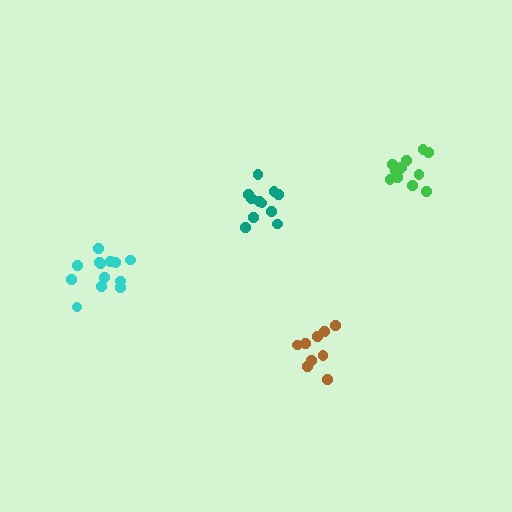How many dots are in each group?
Group 1: 11 dots, Group 2: 12 dots, Group 3: 15 dots, Group 4: 10 dots (48 total).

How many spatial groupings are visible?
There are 4 spatial groupings.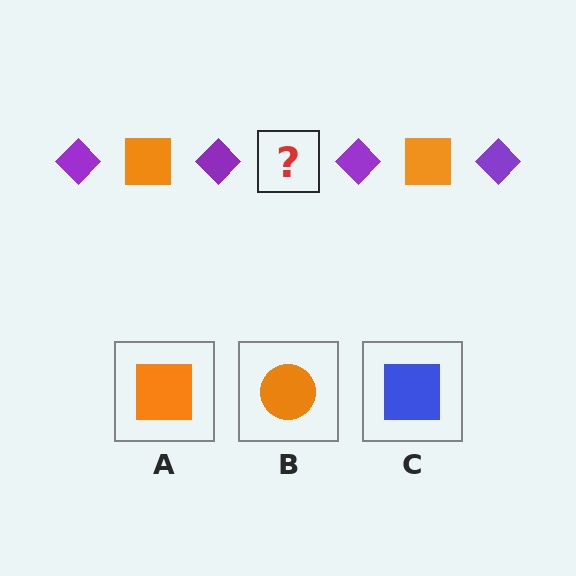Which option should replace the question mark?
Option A.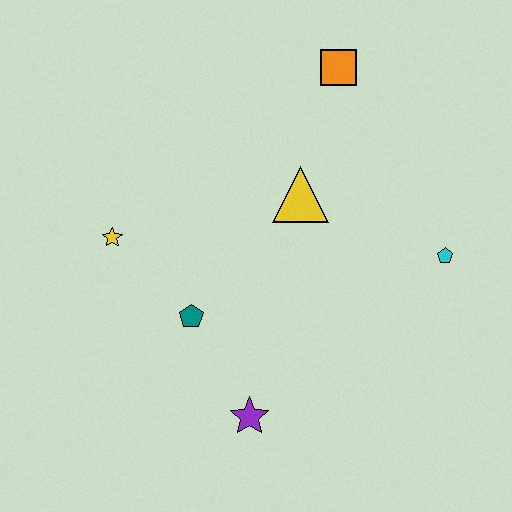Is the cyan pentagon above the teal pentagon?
Yes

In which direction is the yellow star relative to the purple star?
The yellow star is above the purple star.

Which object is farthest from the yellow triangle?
The purple star is farthest from the yellow triangle.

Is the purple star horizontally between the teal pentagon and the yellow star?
No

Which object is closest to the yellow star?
The teal pentagon is closest to the yellow star.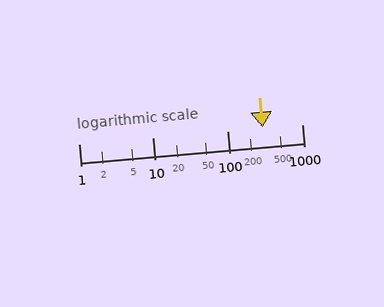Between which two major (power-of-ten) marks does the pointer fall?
The pointer is between 100 and 1000.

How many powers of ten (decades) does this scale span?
The scale spans 3 decades, from 1 to 1000.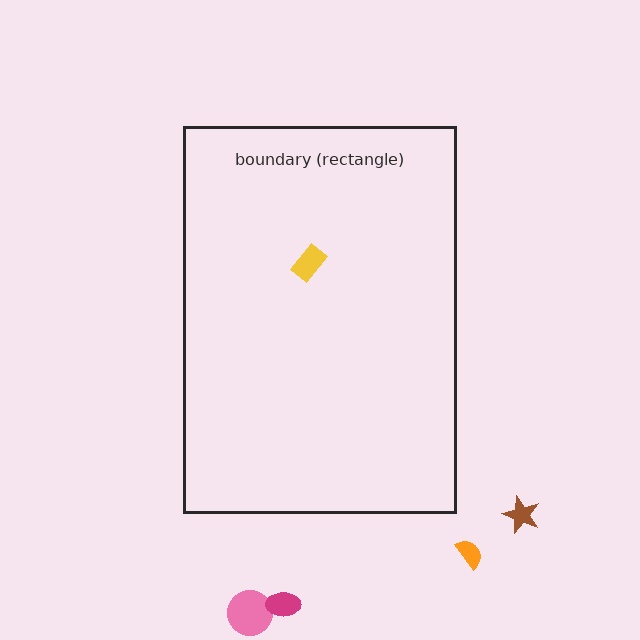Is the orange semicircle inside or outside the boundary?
Outside.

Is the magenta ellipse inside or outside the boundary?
Outside.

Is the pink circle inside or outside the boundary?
Outside.